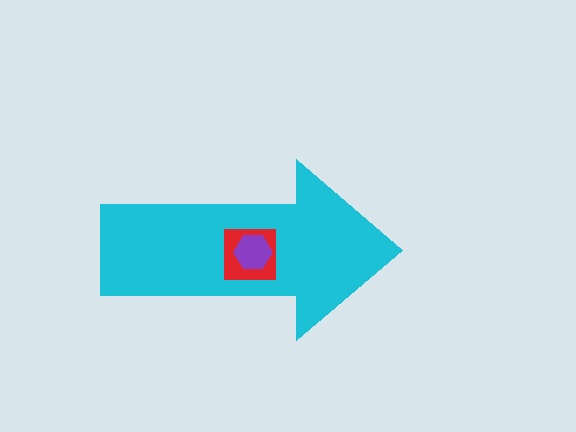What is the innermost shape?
The purple hexagon.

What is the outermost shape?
The cyan arrow.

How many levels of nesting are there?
3.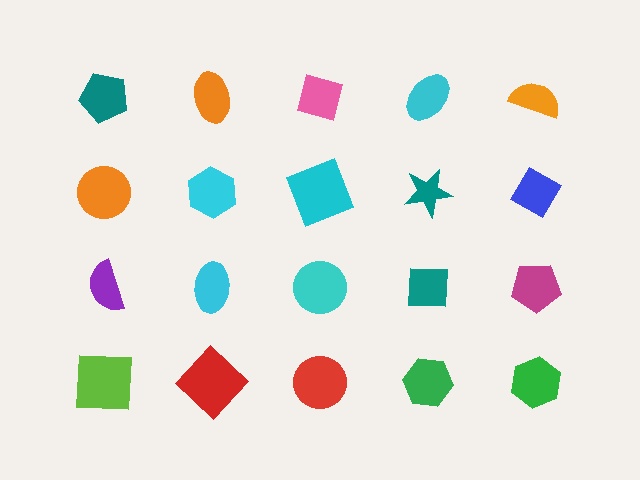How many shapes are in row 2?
5 shapes.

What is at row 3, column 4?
A teal square.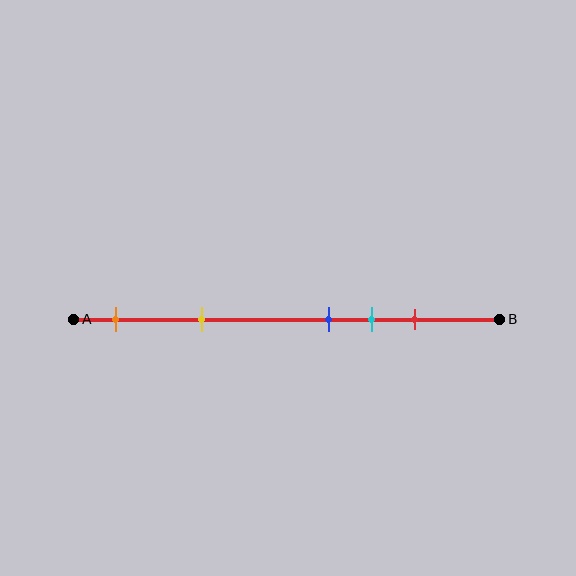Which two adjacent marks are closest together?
The blue and cyan marks are the closest adjacent pair.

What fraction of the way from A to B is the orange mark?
The orange mark is approximately 10% (0.1) of the way from A to B.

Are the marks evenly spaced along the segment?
No, the marks are not evenly spaced.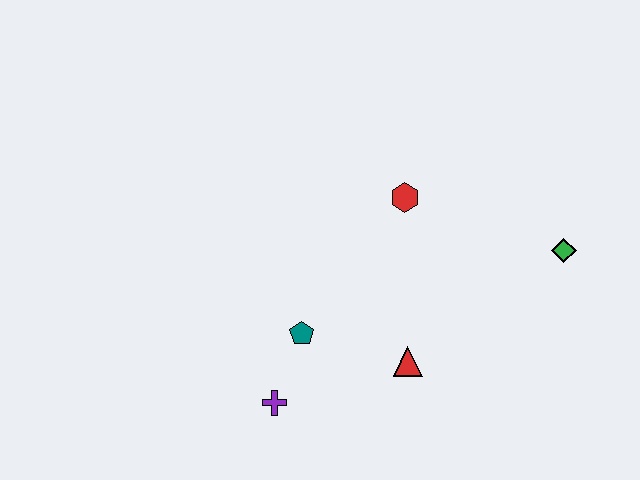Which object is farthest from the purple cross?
The green diamond is farthest from the purple cross.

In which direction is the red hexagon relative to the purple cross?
The red hexagon is above the purple cross.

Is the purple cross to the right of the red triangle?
No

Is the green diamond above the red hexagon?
No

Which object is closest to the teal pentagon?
The purple cross is closest to the teal pentagon.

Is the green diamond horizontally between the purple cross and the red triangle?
No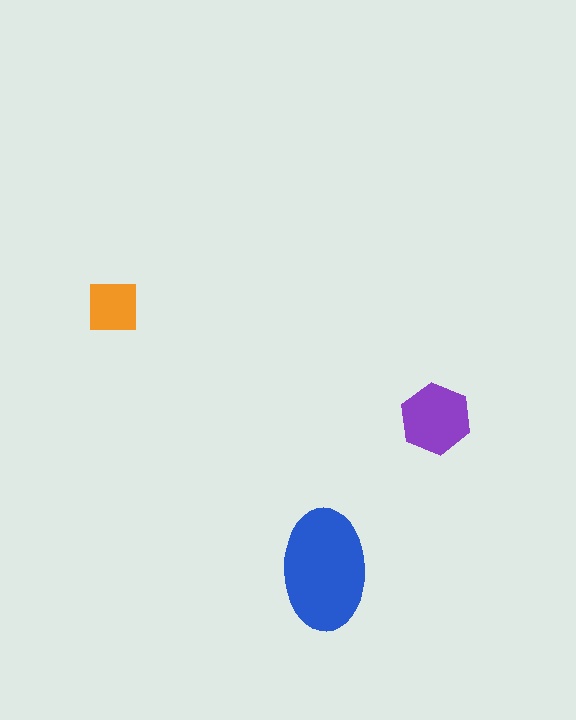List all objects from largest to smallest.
The blue ellipse, the purple hexagon, the orange square.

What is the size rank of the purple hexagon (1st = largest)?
2nd.